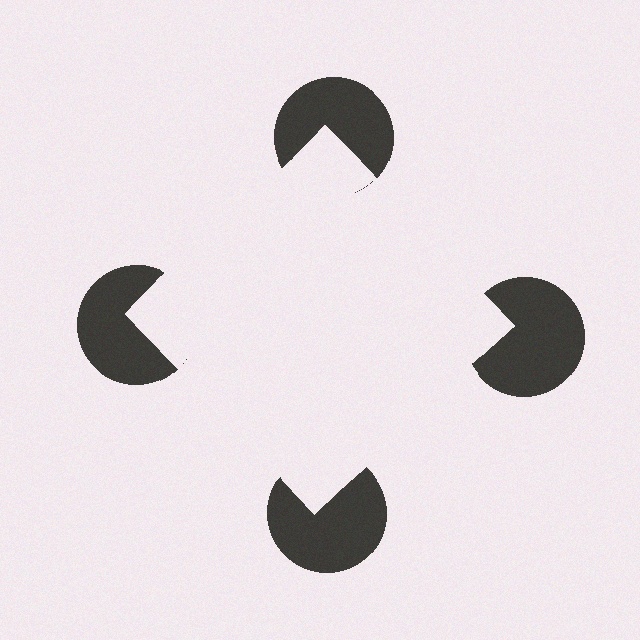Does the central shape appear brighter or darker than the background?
It typically appears slightly brighter than the background, even though no actual brightness change is drawn.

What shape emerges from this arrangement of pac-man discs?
An illusory square — its edges are inferred from the aligned wedge cuts in the pac-man discs, not physically drawn.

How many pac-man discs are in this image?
There are 4 — one at each vertex of the illusory square.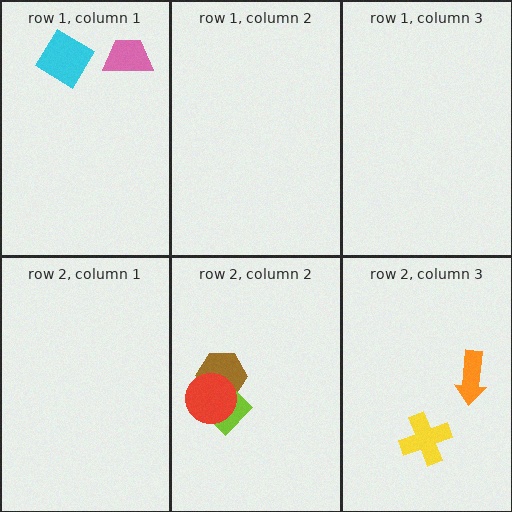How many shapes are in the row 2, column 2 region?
3.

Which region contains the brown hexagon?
The row 2, column 2 region.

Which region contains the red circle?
The row 2, column 2 region.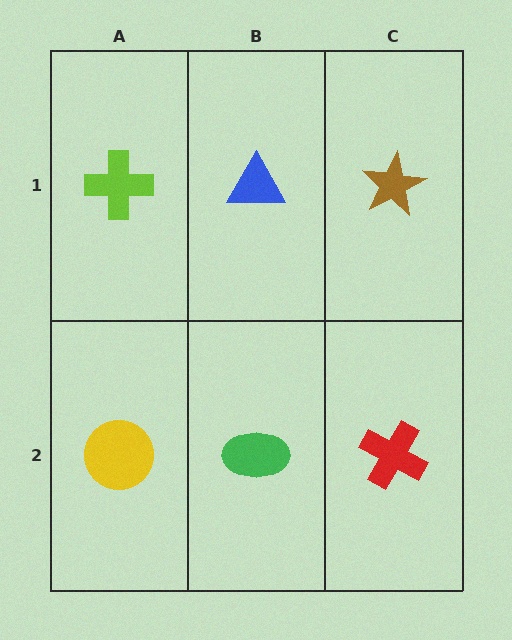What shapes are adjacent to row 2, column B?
A blue triangle (row 1, column B), a yellow circle (row 2, column A), a red cross (row 2, column C).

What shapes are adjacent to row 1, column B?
A green ellipse (row 2, column B), a lime cross (row 1, column A), a brown star (row 1, column C).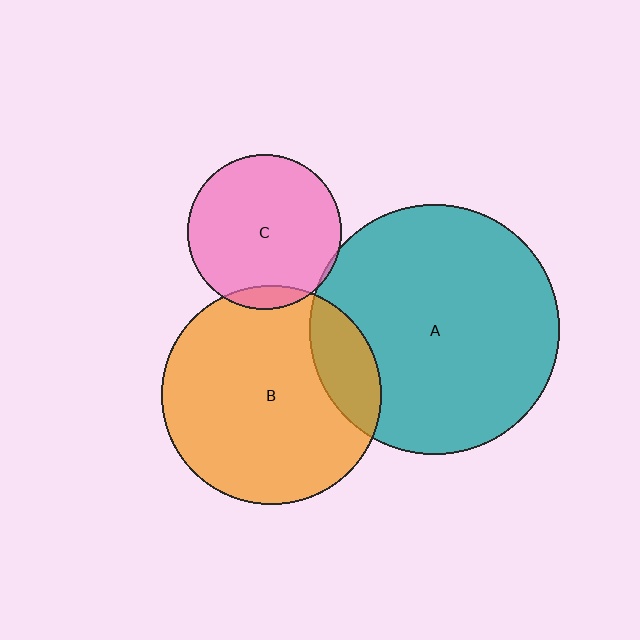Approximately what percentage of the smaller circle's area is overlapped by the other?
Approximately 10%.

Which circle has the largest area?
Circle A (teal).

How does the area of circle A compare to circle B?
Approximately 1.3 times.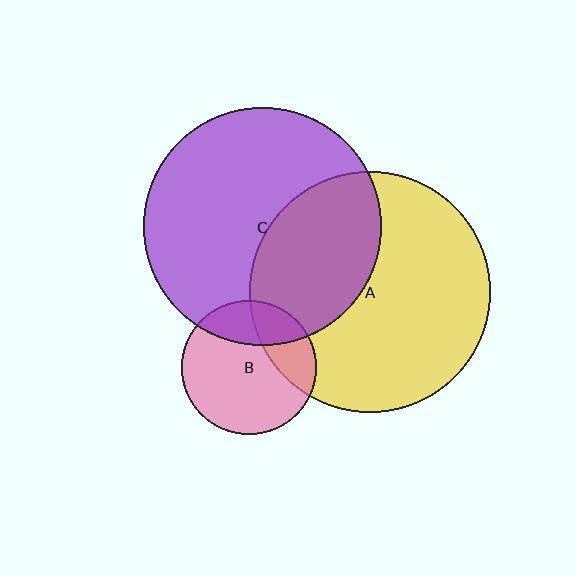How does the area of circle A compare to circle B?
Approximately 3.2 times.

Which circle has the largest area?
Circle A (yellow).